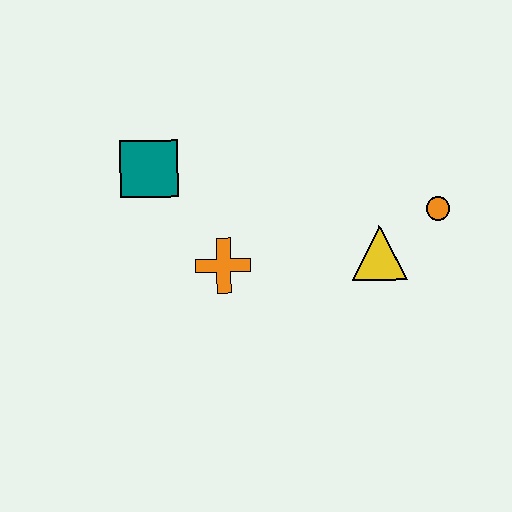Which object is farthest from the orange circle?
The teal square is farthest from the orange circle.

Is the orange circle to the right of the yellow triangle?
Yes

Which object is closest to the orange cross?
The teal square is closest to the orange cross.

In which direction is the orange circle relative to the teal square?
The orange circle is to the right of the teal square.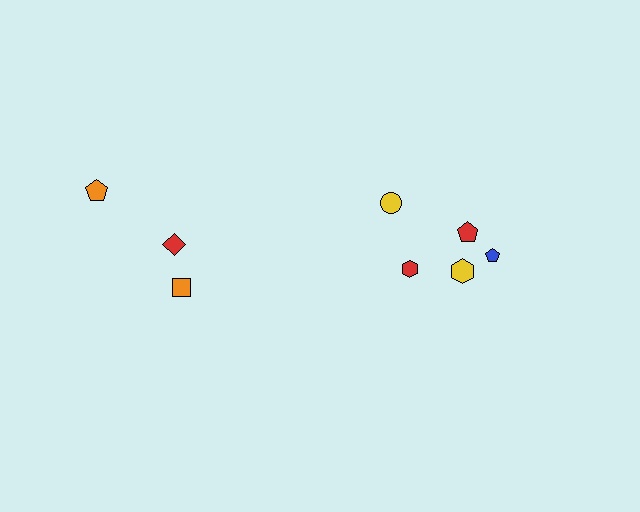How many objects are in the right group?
There are 5 objects.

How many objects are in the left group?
There are 3 objects.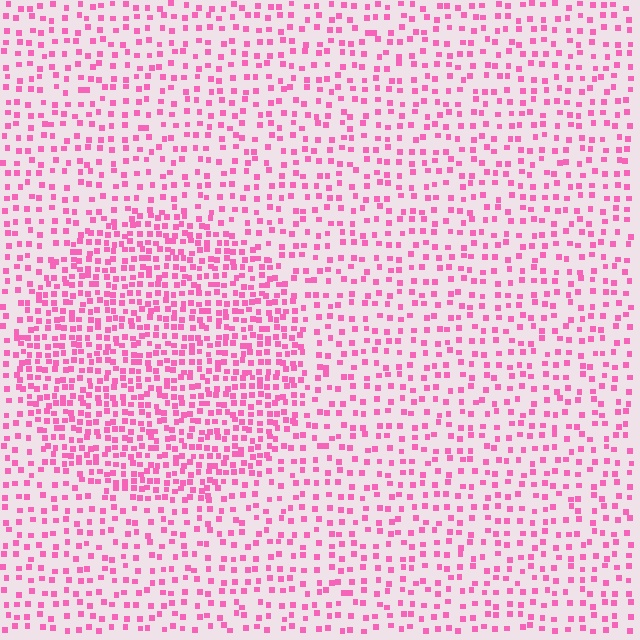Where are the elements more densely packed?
The elements are more densely packed inside the circle boundary.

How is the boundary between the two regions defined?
The boundary is defined by a change in element density (approximately 2.0x ratio). All elements are the same color, size, and shape.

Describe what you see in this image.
The image contains small pink elements arranged at two different densities. A circle-shaped region is visible where the elements are more densely packed than the surrounding area.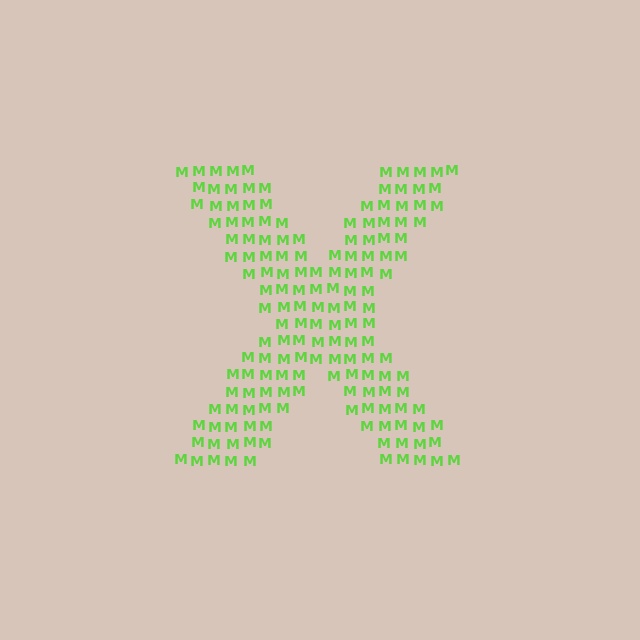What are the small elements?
The small elements are letter M's.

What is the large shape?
The large shape is the letter X.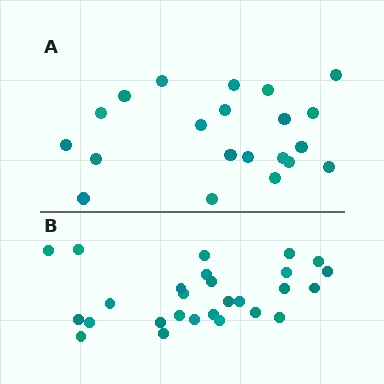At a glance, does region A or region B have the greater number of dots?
Region B (the bottom region) has more dots.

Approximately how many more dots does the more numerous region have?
Region B has about 6 more dots than region A.